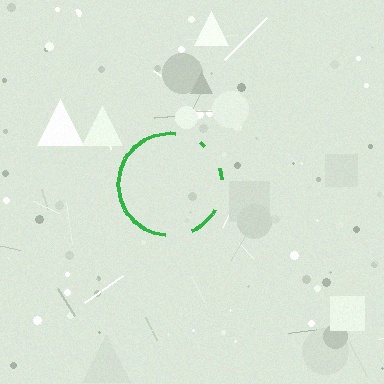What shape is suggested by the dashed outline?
The dashed outline suggests a circle.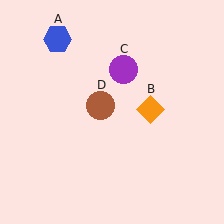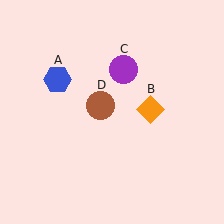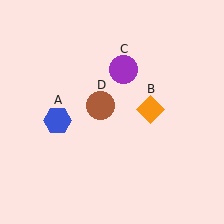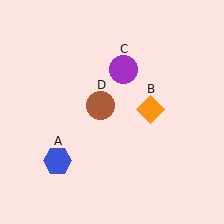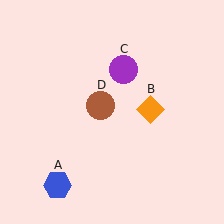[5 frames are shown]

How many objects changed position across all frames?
1 object changed position: blue hexagon (object A).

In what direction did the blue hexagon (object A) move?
The blue hexagon (object A) moved down.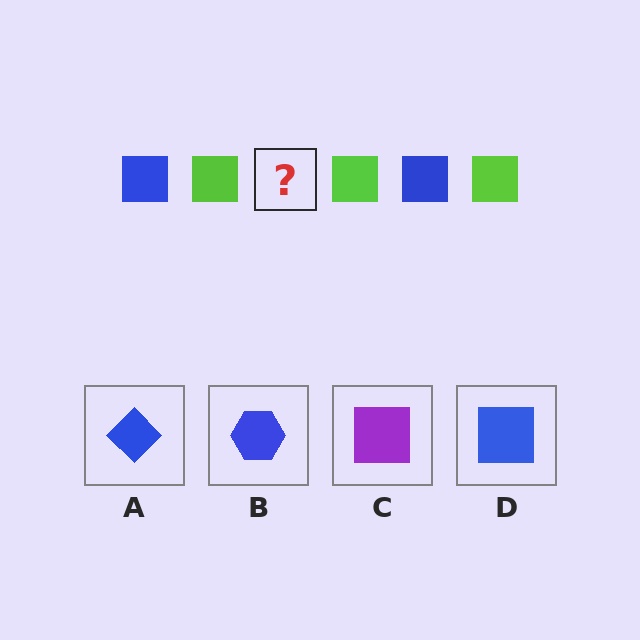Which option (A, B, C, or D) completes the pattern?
D.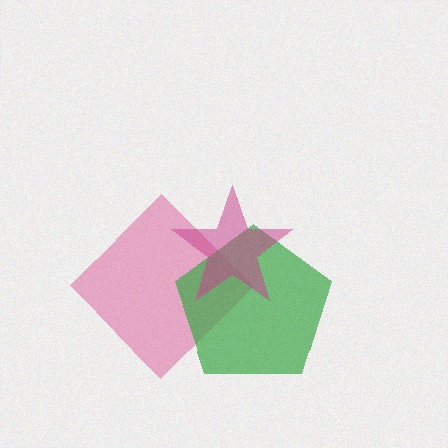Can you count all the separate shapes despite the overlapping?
Yes, there are 3 separate shapes.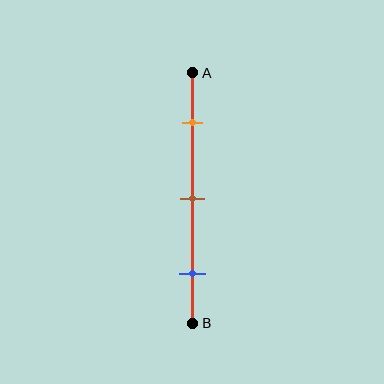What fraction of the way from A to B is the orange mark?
The orange mark is approximately 20% (0.2) of the way from A to B.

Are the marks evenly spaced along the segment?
Yes, the marks are approximately evenly spaced.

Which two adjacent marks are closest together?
The orange and brown marks are the closest adjacent pair.